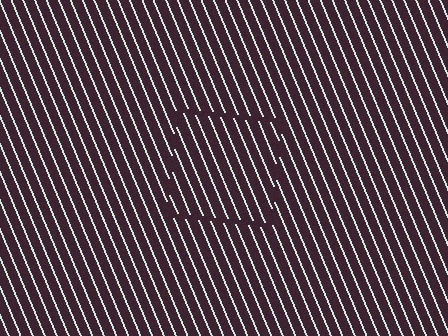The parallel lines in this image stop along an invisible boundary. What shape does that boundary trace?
An illusory square. The interior of the shape contains the same grating, shifted by half a period — the contour is defined by the phase discontinuity where line-ends from the inner and outer gratings abut.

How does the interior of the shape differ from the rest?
The interior of the shape contains the same grating, shifted by half a period — the contour is defined by the phase discontinuity where line-ends from the inner and outer gratings abut.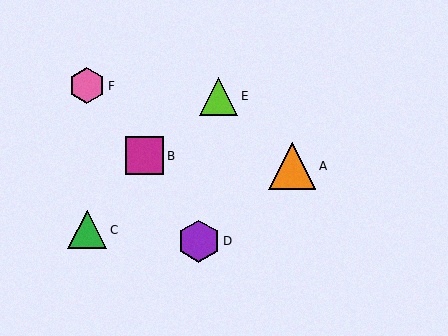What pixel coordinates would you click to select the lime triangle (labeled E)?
Click at (219, 96) to select the lime triangle E.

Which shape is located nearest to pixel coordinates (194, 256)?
The purple hexagon (labeled D) at (199, 241) is nearest to that location.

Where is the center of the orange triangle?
The center of the orange triangle is at (292, 166).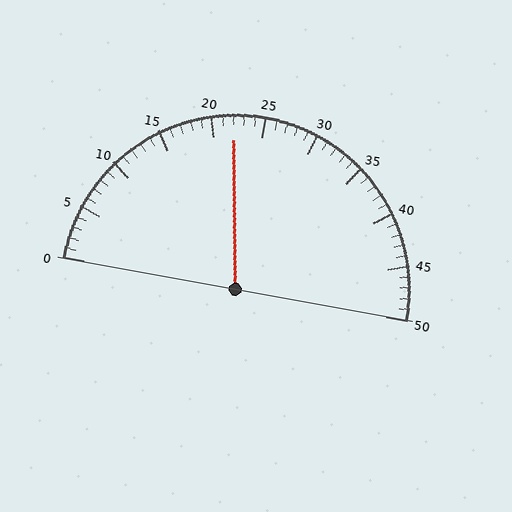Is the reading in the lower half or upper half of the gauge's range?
The reading is in the lower half of the range (0 to 50).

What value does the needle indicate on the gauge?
The needle indicates approximately 22.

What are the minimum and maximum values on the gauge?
The gauge ranges from 0 to 50.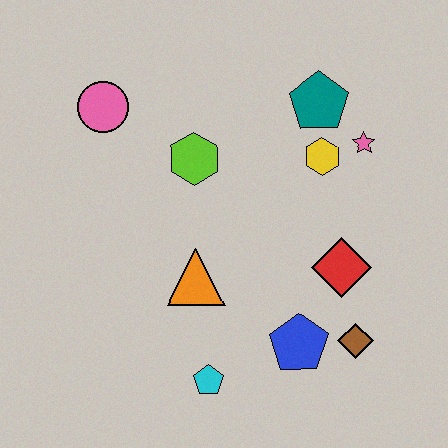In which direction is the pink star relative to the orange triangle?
The pink star is to the right of the orange triangle.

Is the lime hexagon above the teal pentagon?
No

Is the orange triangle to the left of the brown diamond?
Yes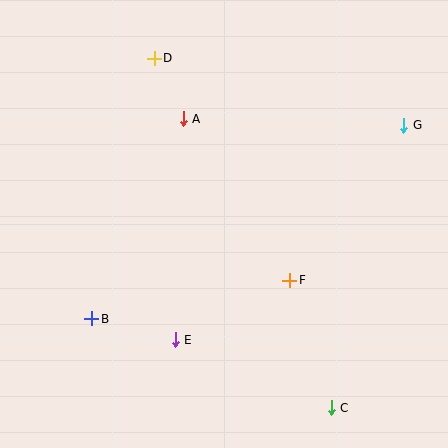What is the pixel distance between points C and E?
The distance between C and E is 170 pixels.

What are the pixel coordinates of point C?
Point C is at (331, 408).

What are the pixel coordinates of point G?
Point G is at (404, 125).